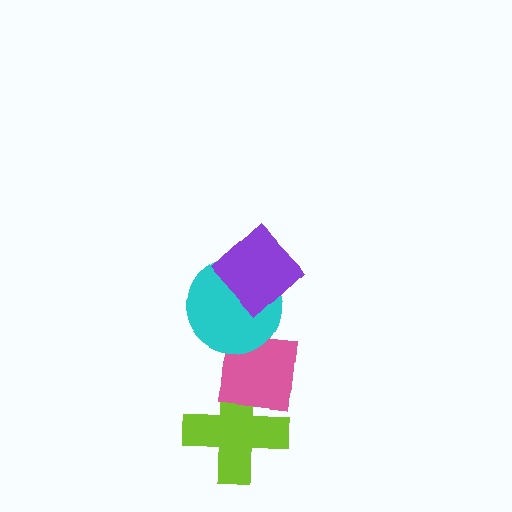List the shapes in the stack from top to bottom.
From top to bottom: the purple diamond, the cyan circle, the pink square, the lime cross.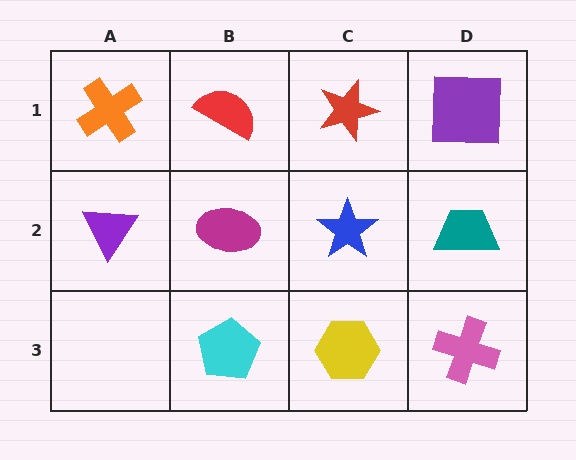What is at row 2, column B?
A magenta ellipse.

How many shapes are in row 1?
4 shapes.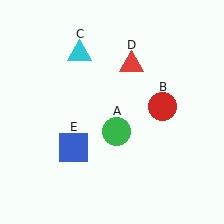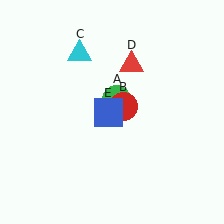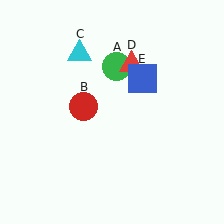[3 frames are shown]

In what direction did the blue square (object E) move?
The blue square (object E) moved up and to the right.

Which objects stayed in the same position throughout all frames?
Cyan triangle (object C) and red triangle (object D) remained stationary.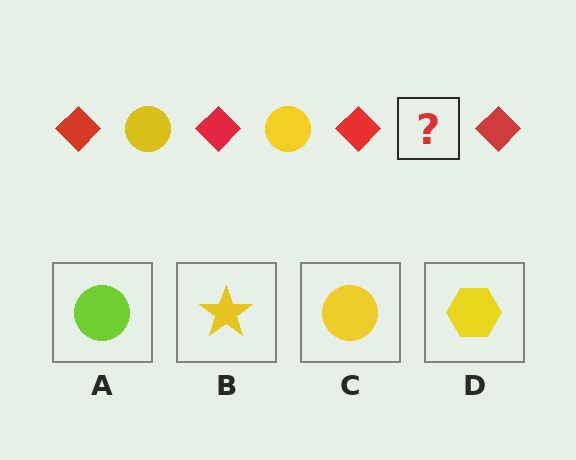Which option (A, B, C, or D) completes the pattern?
C.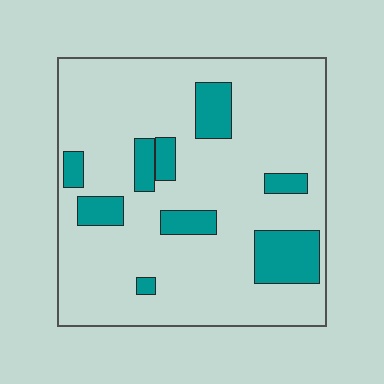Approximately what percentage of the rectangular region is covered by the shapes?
Approximately 15%.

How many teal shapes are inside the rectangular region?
9.